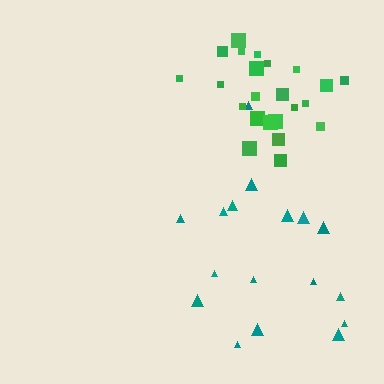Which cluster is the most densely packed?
Green.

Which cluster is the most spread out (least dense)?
Teal.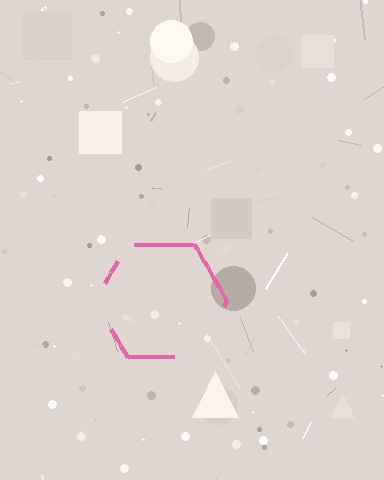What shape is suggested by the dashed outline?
The dashed outline suggests a hexagon.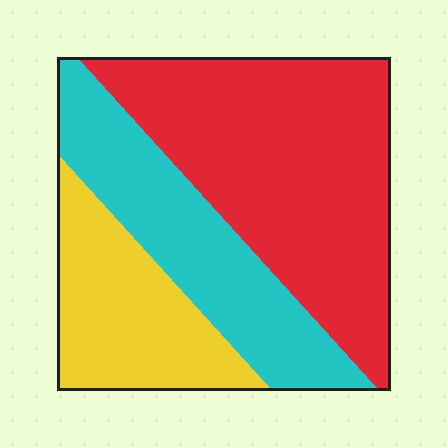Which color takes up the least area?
Yellow, at roughly 25%.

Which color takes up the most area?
Red, at roughly 50%.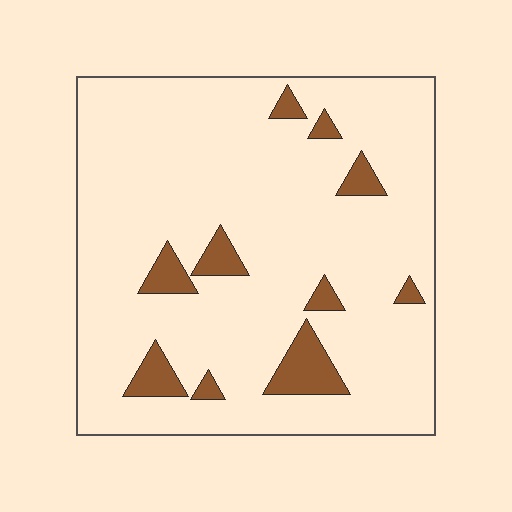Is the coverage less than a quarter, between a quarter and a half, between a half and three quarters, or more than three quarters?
Less than a quarter.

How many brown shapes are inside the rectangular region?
10.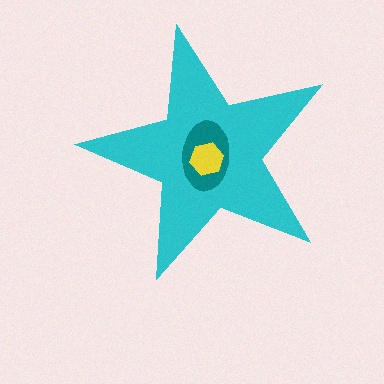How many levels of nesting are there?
3.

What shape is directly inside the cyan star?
The teal ellipse.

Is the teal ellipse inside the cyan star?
Yes.